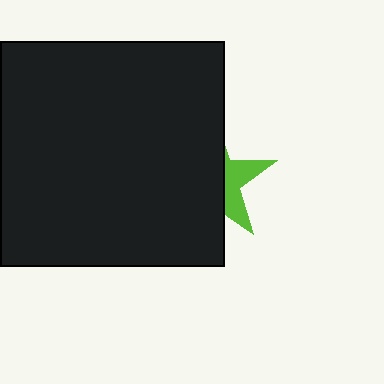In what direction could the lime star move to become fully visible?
The lime star could move right. That would shift it out from behind the black square entirely.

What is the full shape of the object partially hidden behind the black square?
The partially hidden object is a lime star.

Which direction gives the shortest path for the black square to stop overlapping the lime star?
Moving left gives the shortest separation.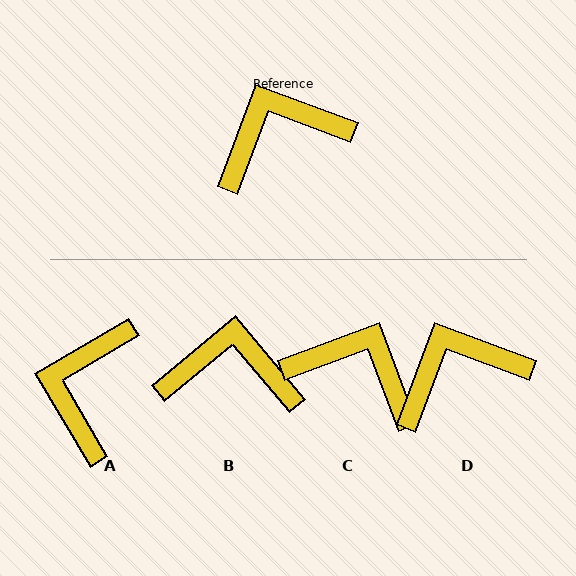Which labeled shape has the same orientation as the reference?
D.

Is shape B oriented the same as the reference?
No, it is off by about 30 degrees.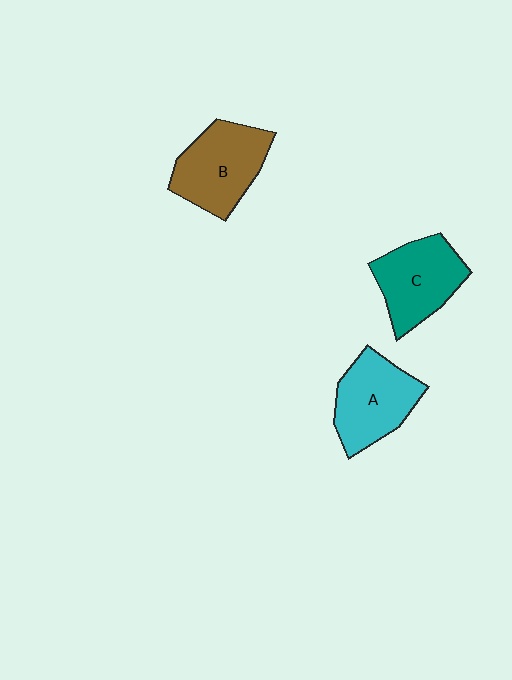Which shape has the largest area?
Shape B (brown).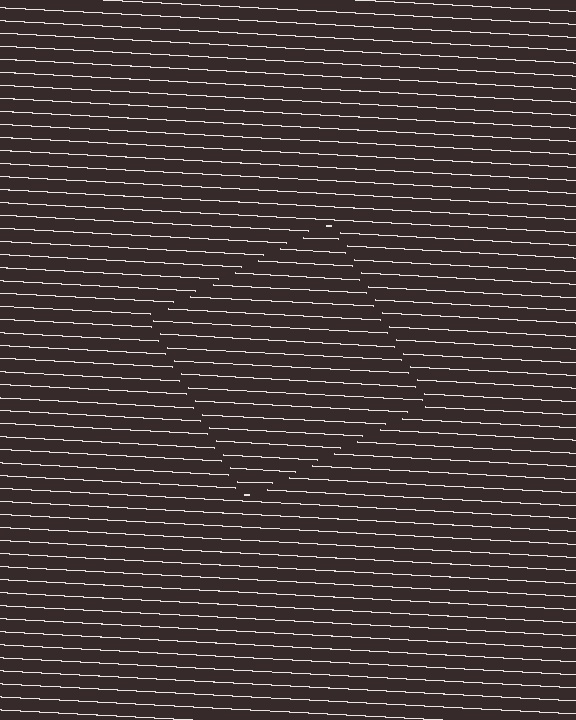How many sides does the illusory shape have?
4 sides — the line-ends trace a square.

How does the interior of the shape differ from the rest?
The interior of the shape contains the same grating, shifted by half a period — the contour is defined by the phase discontinuity where line-ends from the inner and outer gratings abut.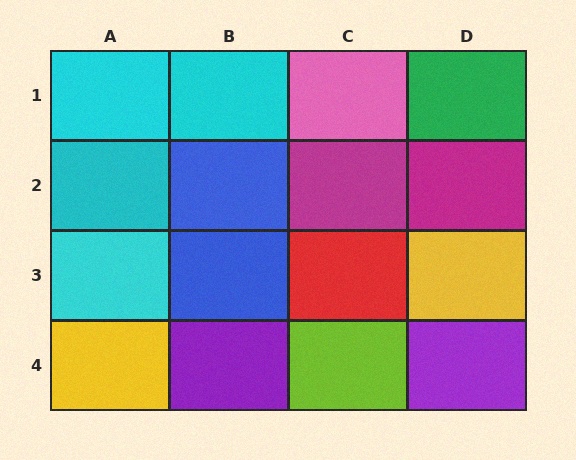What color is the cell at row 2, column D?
Magenta.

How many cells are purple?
2 cells are purple.